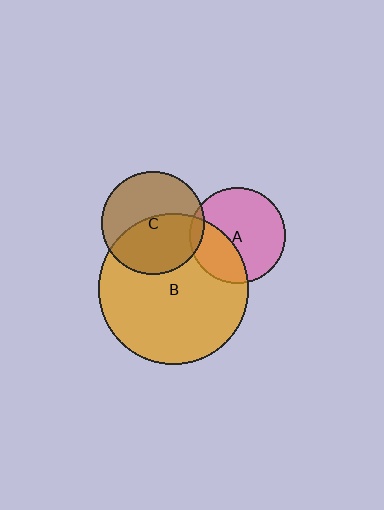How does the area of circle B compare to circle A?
Approximately 2.5 times.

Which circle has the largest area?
Circle B (orange).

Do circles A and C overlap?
Yes.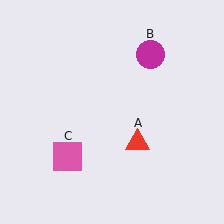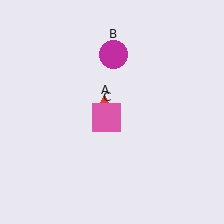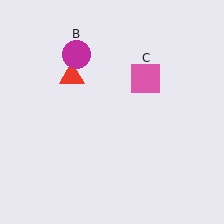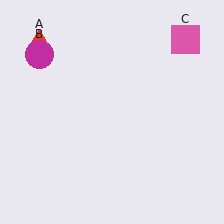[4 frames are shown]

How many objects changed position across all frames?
3 objects changed position: red triangle (object A), magenta circle (object B), pink square (object C).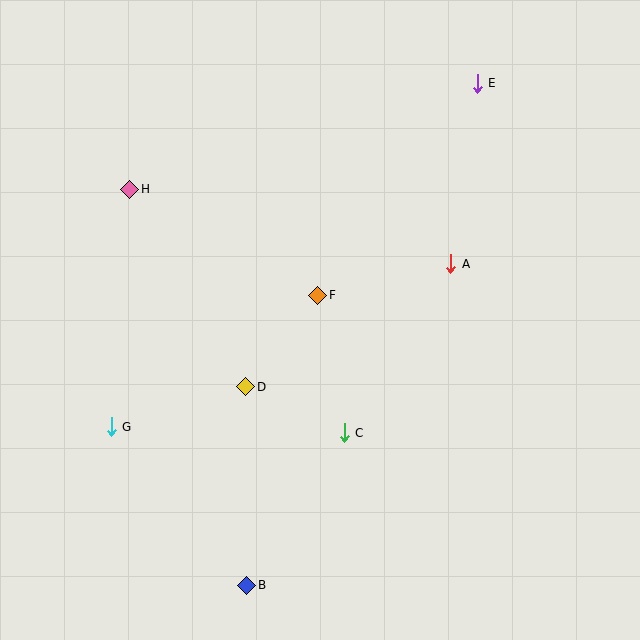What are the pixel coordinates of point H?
Point H is at (130, 189).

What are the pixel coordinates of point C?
Point C is at (344, 433).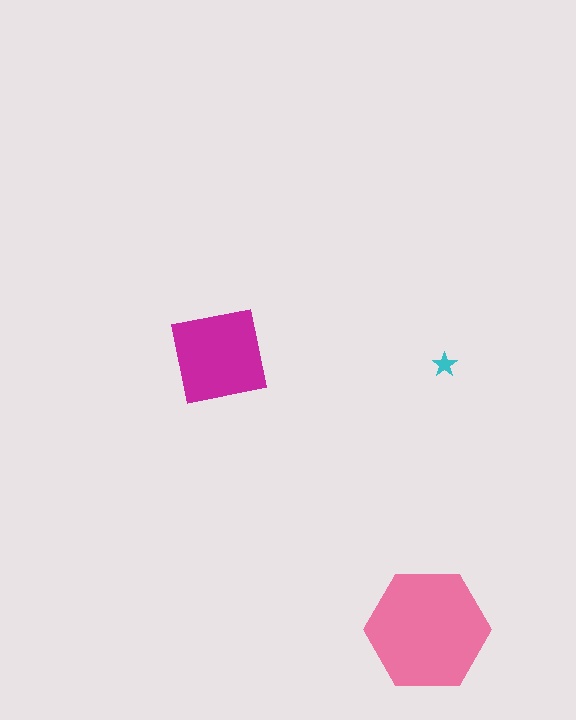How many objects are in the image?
There are 3 objects in the image.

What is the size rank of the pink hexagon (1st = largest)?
1st.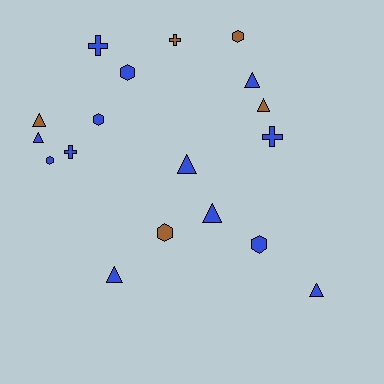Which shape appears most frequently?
Triangle, with 8 objects.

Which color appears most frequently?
Blue, with 13 objects.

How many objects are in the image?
There are 18 objects.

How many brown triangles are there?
There are 2 brown triangles.